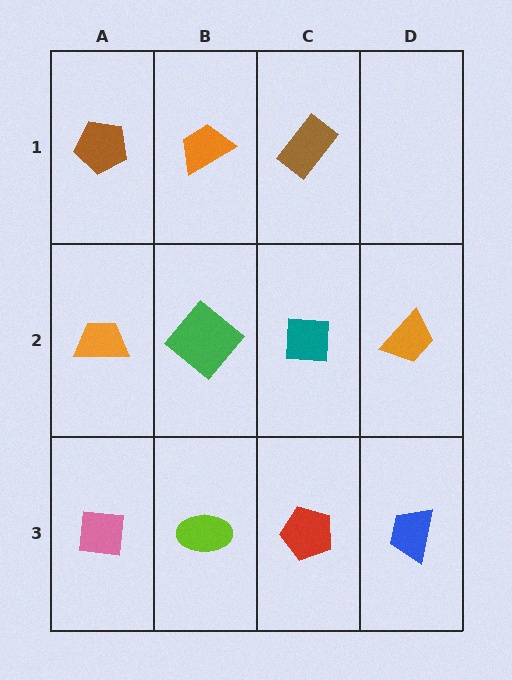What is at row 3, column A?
A pink square.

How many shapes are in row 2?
4 shapes.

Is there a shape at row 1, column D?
No, that cell is empty.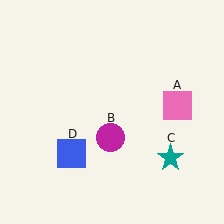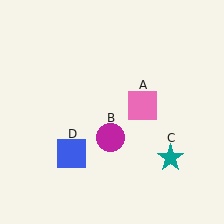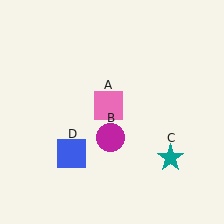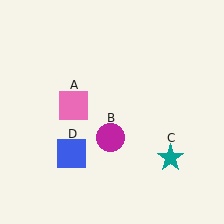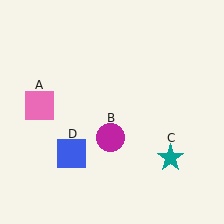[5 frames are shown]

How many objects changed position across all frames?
1 object changed position: pink square (object A).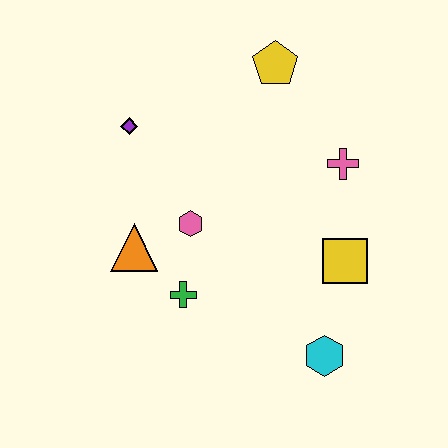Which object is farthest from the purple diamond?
The cyan hexagon is farthest from the purple diamond.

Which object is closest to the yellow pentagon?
The pink cross is closest to the yellow pentagon.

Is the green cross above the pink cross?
No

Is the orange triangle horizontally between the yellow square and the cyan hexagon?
No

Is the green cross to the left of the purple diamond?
No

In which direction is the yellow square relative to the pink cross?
The yellow square is below the pink cross.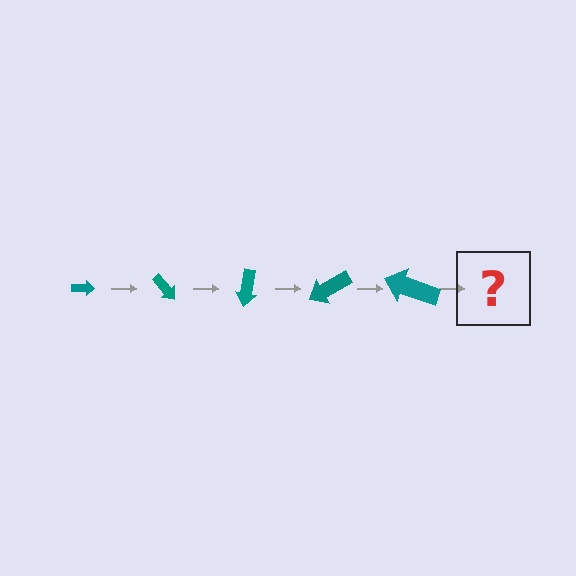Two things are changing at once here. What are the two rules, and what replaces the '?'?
The two rules are that the arrow grows larger each step and it rotates 50 degrees each step. The '?' should be an arrow, larger than the previous one and rotated 250 degrees from the start.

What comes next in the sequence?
The next element should be an arrow, larger than the previous one and rotated 250 degrees from the start.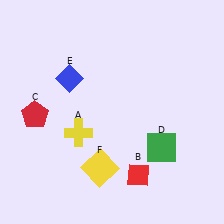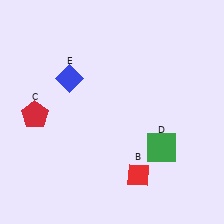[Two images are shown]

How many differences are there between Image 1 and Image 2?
There are 2 differences between the two images.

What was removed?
The yellow square (F), the yellow cross (A) were removed in Image 2.